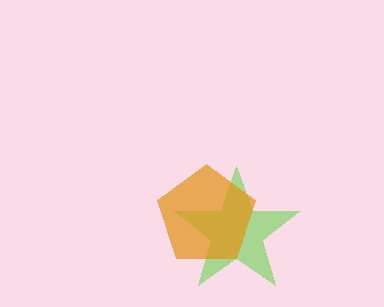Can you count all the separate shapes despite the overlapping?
Yes, there are 2 separate shapes.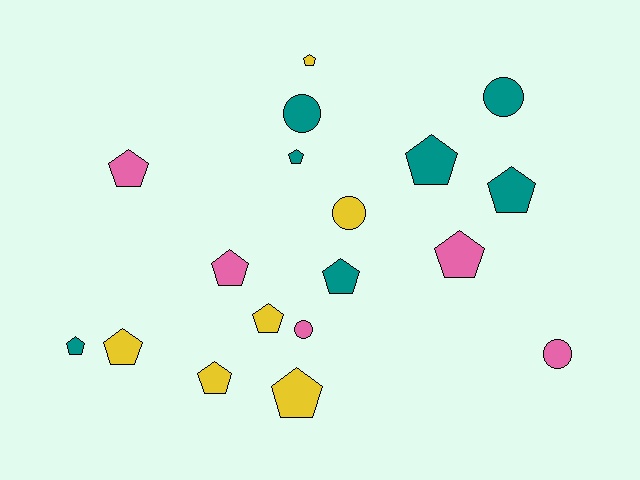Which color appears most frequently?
Teal, with 7 objects.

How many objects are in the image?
There are 18 objects.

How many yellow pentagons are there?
There are 5 yellow pentagons.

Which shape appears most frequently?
Pentagon, with 13 objects.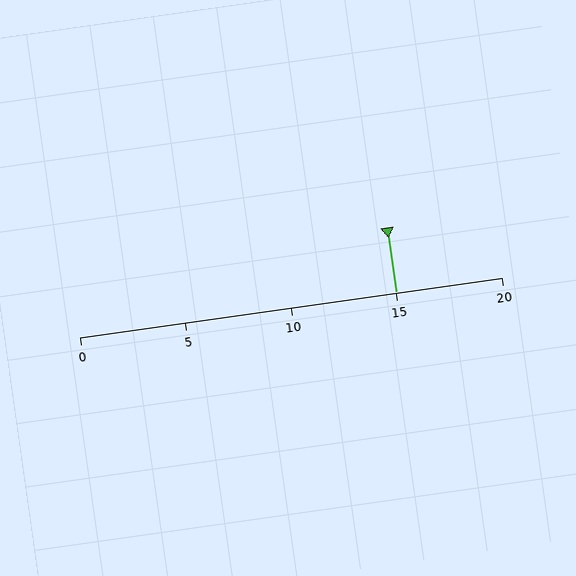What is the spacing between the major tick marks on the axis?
The major ticks are spaced 5 apart.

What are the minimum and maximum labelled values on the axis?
The axis runs from 0 to 20.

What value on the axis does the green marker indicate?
The marker indicates approximately 15.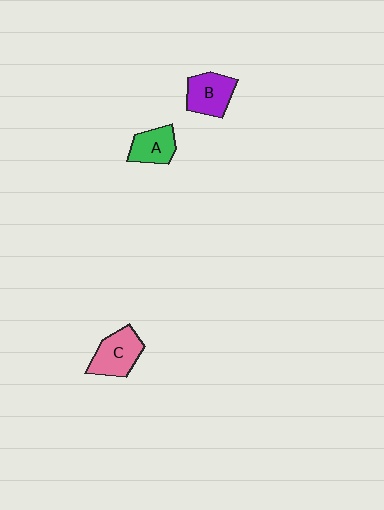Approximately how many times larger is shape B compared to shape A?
Approximately 1.2 times.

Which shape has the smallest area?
Shape A (green).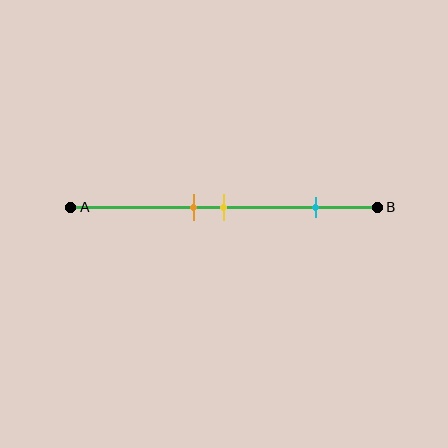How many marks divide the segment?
There are 3 marks dividing the segment.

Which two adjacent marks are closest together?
The orange and yellow marks are the closest adjacent pair.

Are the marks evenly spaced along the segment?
No, the marks are not evenly spaced.